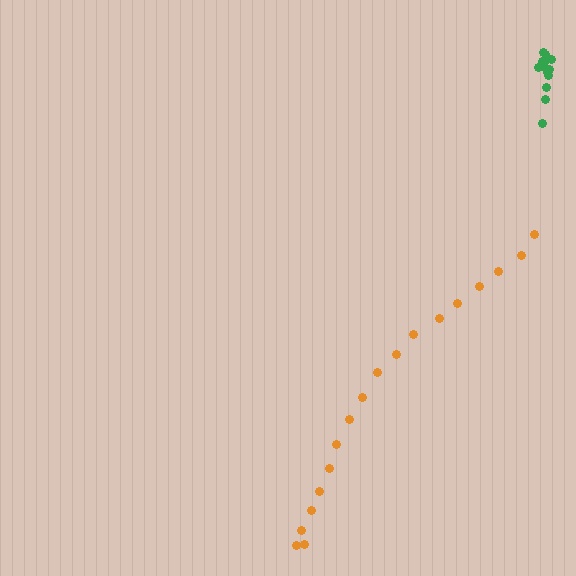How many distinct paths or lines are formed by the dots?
There are 2 distinct paths.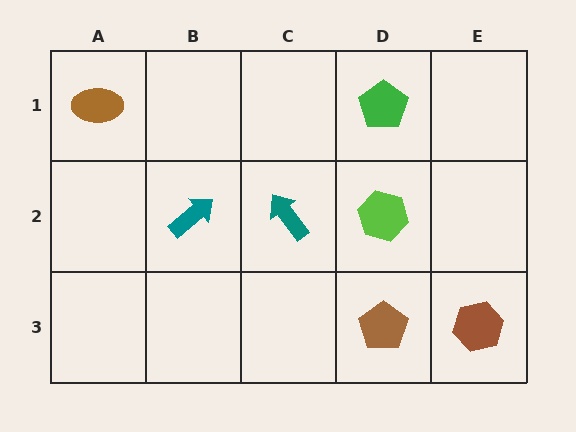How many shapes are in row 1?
2 shapes.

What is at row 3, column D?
A brown pentagon.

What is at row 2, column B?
A teal arrow.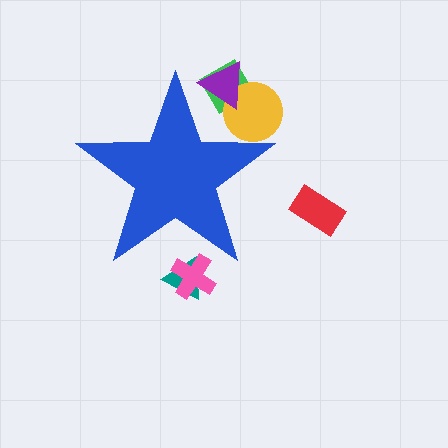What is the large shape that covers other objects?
A blue star.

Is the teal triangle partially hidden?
Yes, the teal triangle is partially hidden behind the blue star.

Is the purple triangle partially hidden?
Yes, the purple triangle is partially hidden behind the blue star.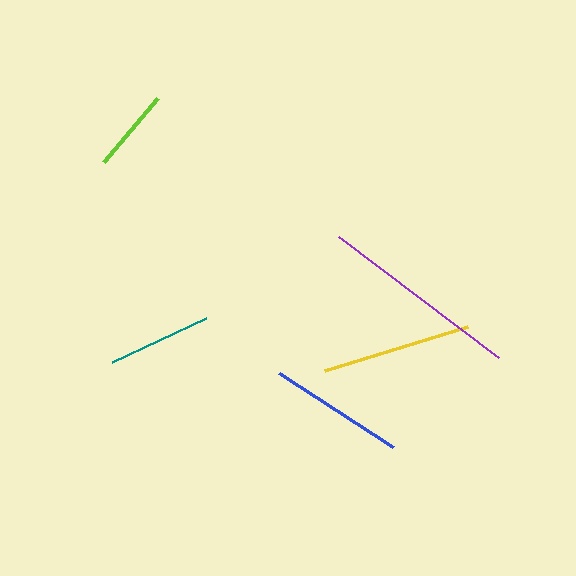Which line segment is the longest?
The purple line is the longest at approximately 201 pixels.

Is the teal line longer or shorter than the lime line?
The teal line is longer than the lime line.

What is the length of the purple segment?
The purple segment is approximately 201 pixels long.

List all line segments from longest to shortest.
From longest to shortest: purple, yellow, blue, teal, lime.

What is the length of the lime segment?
The lime segment is approximately 83 pixels long.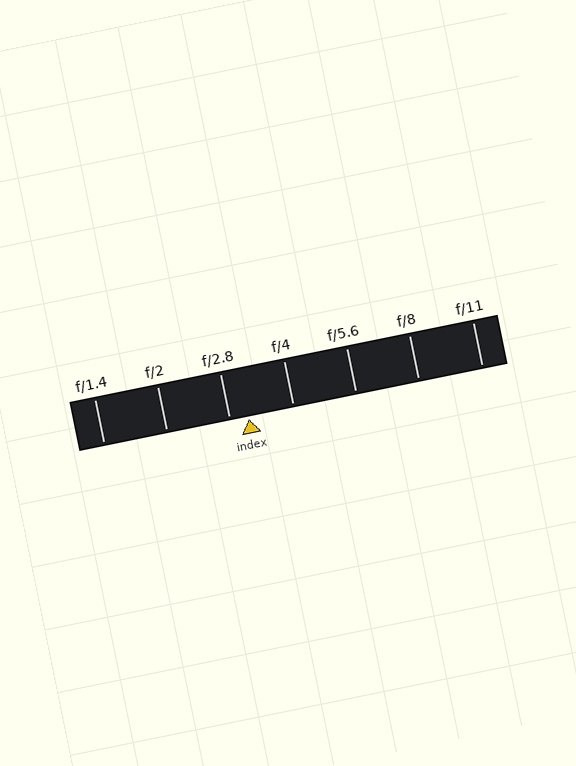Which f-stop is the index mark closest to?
The index mark is closest to f/2.8.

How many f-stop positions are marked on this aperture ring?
There are 7 f-stop positions marked.